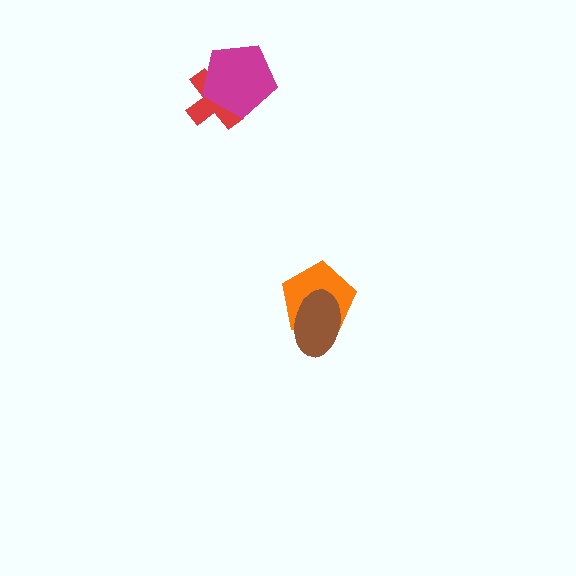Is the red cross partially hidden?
Yes, it is partially covered by another shape.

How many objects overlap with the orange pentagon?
1 object overlaps with the orange pentagon.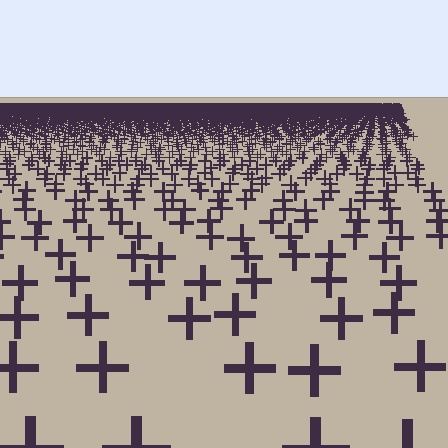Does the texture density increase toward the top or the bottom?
Density increases toward the top.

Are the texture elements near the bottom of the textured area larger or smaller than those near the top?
Larger. Near the bottom, elements are closer to the viewer and appear at a bigger on-screen size.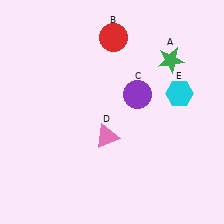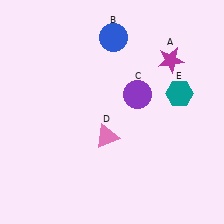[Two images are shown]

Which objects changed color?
A changed from green to magenta. B changed from red to blue. E changed from cyan to teal.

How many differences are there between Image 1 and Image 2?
There are 3 differences between the two images.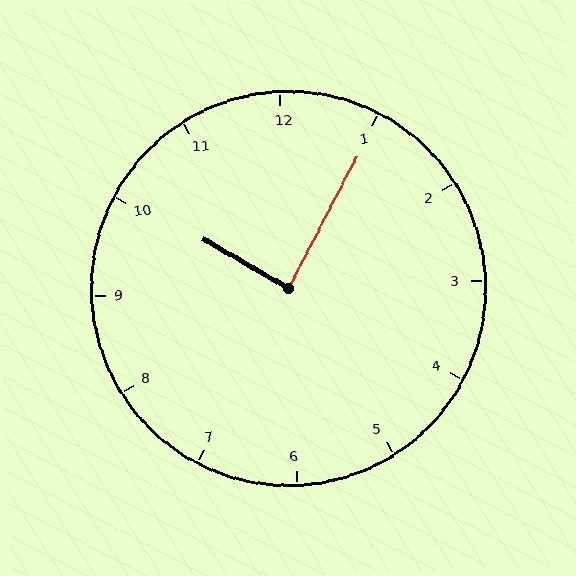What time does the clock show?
10:05.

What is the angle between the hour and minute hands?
Approximately 88 degrees.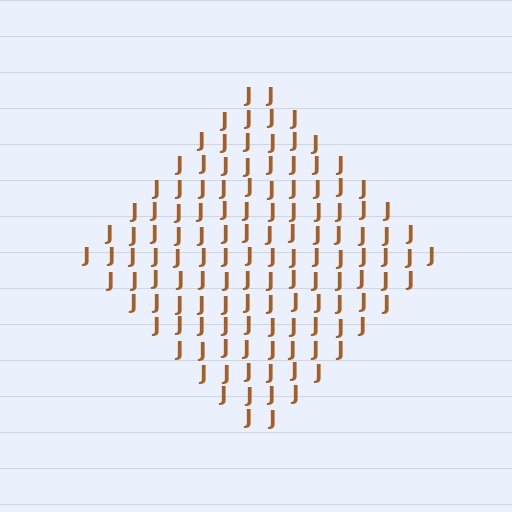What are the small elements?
The small elements are letter J's.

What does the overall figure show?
The overall figure shows a diamond.